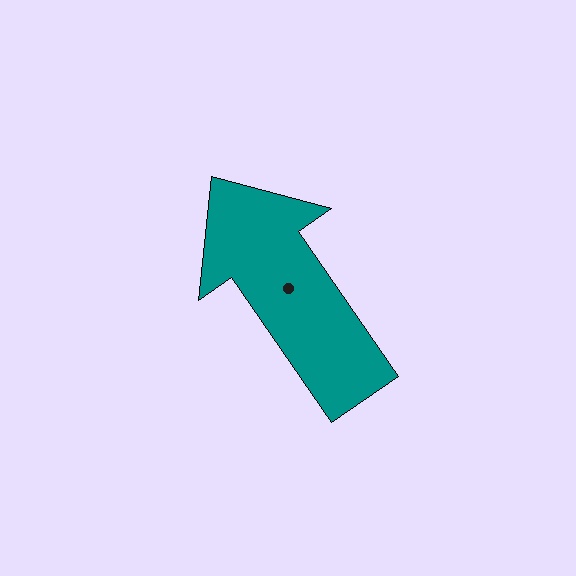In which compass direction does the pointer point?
Northwest.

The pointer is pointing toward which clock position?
Roughly 11 o'clock.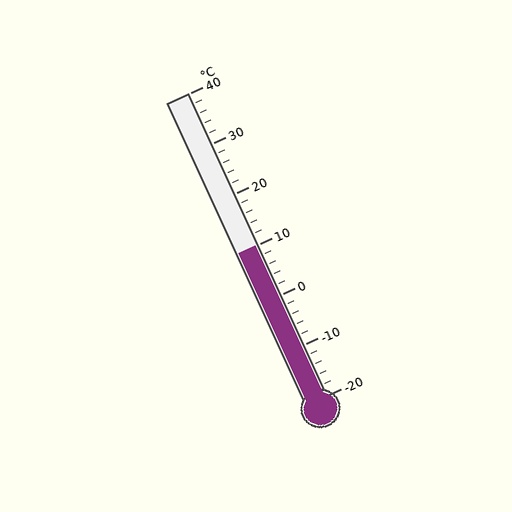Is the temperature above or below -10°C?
The temperature is above -10°C.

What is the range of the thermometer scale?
The thermometer scale ranges from -20°C to 40°C.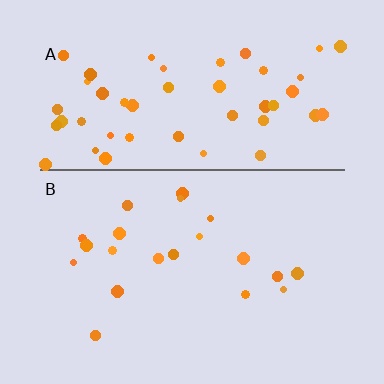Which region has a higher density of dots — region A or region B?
A (the top).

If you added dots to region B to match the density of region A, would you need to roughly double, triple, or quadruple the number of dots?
Approximately triple.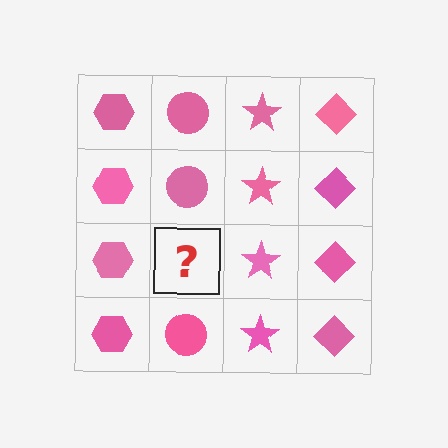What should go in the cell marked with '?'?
The missing cell should contain a pink circle.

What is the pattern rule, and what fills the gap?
The rule is that each column has a consistent shape. The gap should be filled with a pink circle.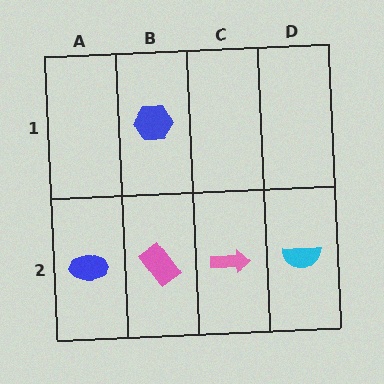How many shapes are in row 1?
1 shape.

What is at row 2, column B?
A pink rectangle.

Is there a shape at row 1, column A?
No, that cell is empty.